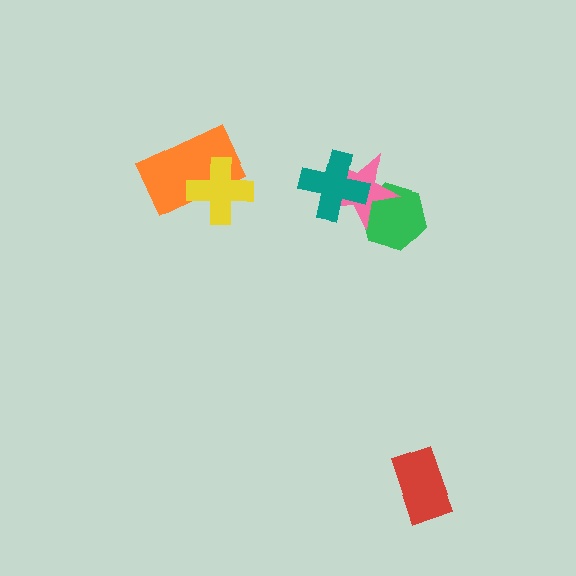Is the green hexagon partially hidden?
Yes, it is partially covered by another shape.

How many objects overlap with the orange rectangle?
1 object overlaps with the orange rectangle.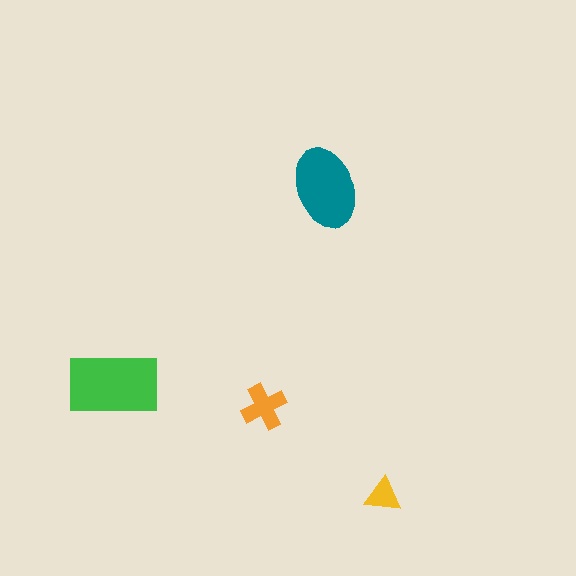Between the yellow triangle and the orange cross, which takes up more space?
The orange cross.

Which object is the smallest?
The yellow triangle.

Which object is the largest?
The green rectangle.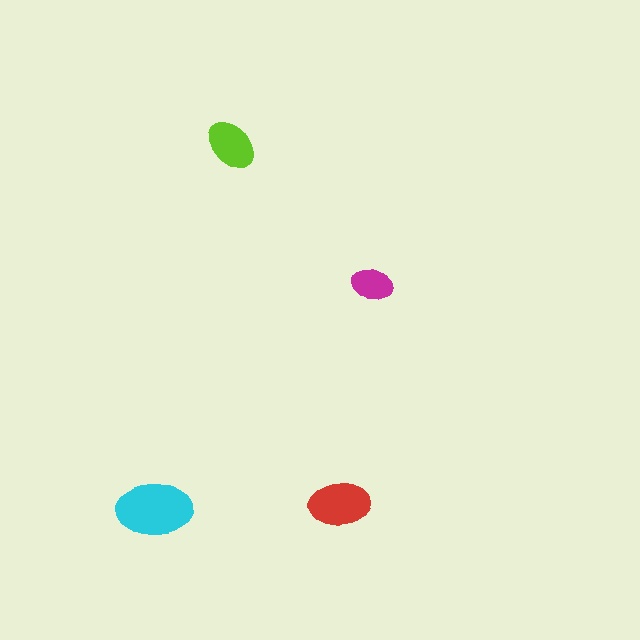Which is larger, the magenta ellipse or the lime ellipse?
The lime one.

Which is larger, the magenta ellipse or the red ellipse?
The red one.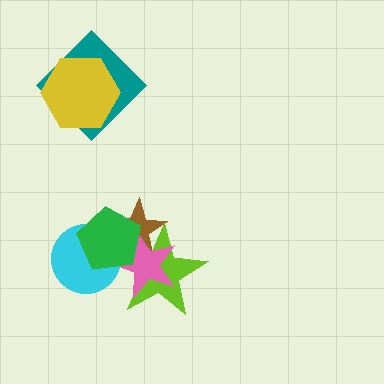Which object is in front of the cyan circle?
The green pentagon is in front of the cyan circle.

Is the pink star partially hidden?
Yes, it is partially covered by another shape.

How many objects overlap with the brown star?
4 objects overlap with the brown star.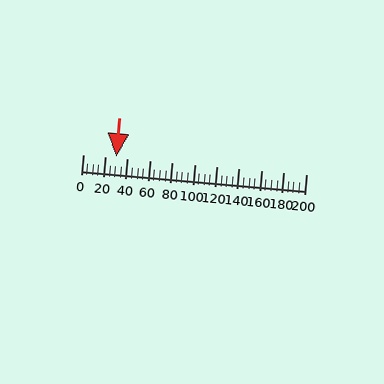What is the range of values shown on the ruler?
The ruler shows values from 0 to 200.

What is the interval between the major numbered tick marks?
The major tick marks are spaced 20 units apart.